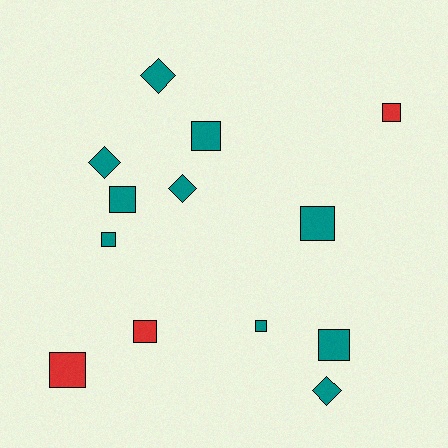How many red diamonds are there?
There are no red diamonds.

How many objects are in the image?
There are 13 objects.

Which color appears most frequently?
Teal, with 10 objects.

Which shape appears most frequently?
Square, with 9 objects.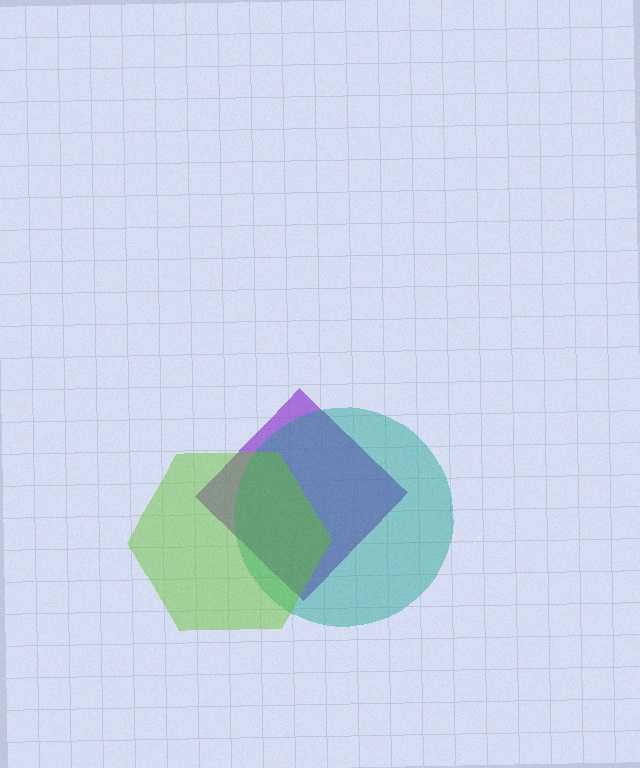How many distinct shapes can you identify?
There are 3 distinct shapes: a purple diamond, a teal circle, a lime hexagon.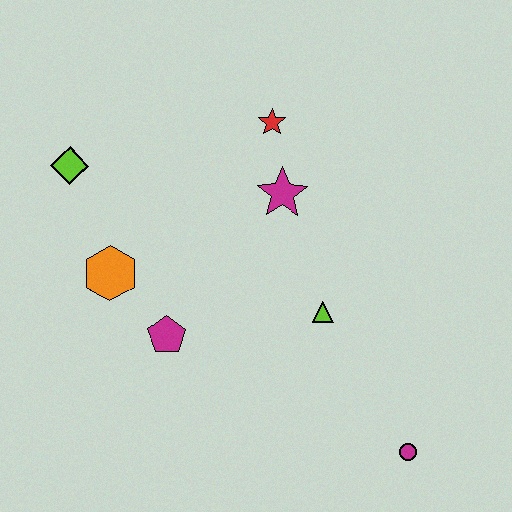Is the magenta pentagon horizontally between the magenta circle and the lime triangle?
No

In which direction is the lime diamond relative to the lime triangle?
The lime diamond is to the left of the lime triangle.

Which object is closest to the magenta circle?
The lime triangle is closest to the magenta circle.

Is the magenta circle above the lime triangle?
No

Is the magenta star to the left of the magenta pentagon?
No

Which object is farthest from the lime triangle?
The lime diamond is farthest from the lime triangle.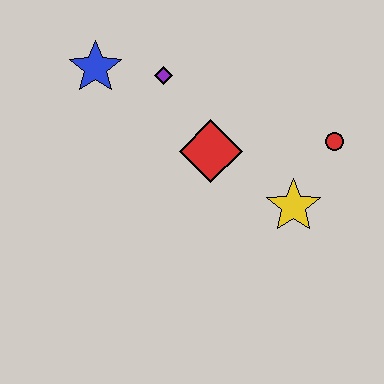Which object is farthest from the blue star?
The red circle is farthest from the blue star.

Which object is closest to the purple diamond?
The blue star is closest to the purple diamond.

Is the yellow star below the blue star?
Yes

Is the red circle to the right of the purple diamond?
Yes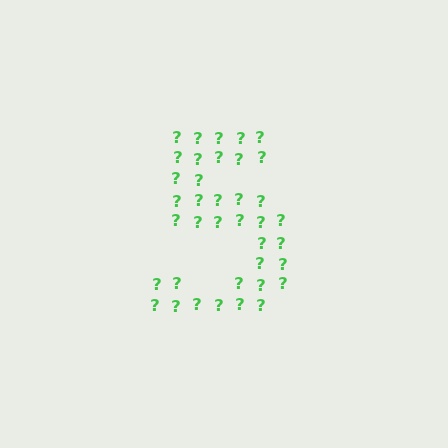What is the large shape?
The large shape is the digit 5.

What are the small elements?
The small elements are question marks.